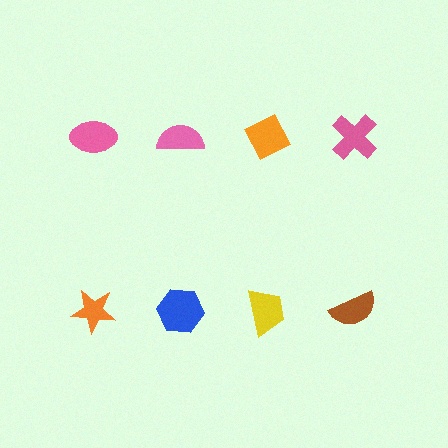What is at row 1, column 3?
An orange diamond.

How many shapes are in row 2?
4 shapes.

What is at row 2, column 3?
A yellow trapezoid.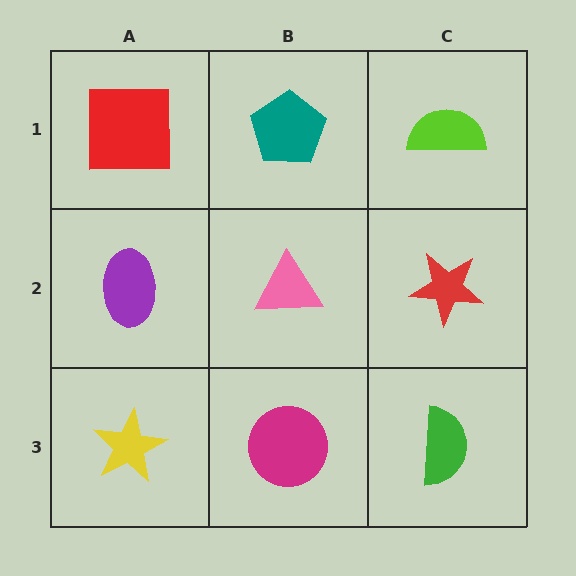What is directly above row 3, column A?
A purple ellipse.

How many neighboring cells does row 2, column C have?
3.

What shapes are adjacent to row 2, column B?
A teal pentagon (row 1, column B), a magenta circle (row 3, column B), a purple ellipse (row 2, column A), a red star (row 2, column C).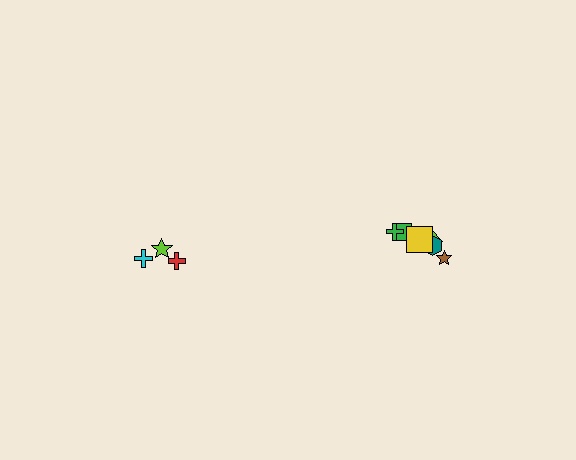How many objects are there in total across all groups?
There are 9 objects.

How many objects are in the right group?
There are 6 objects.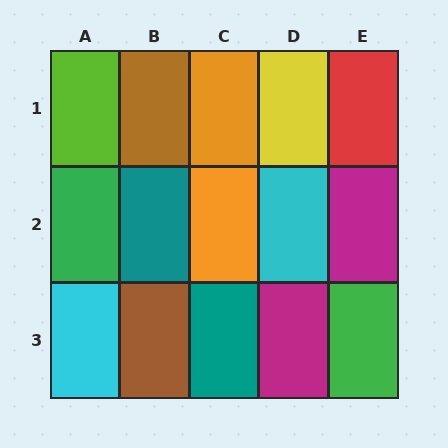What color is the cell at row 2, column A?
Green.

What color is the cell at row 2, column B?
Teal.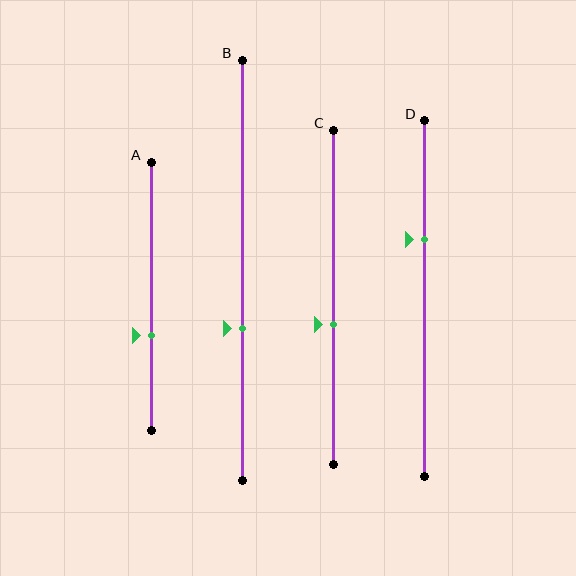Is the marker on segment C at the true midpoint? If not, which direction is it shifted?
No, the marker on segment C is shifted downward by about 8% of the segment length.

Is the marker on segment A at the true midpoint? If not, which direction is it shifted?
No, the marker on segment A is shifted downward by about 15% of the segment length.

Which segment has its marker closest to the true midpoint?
Segment C has its marker closest to the true midpoint.